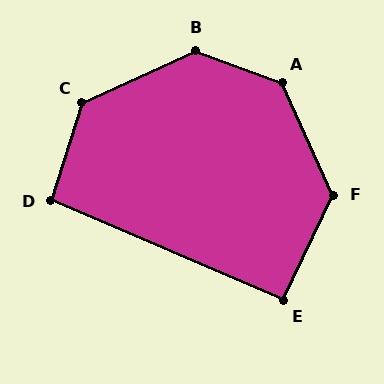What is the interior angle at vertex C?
Approximately 133 degrees (obtuse).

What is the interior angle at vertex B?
Approximately 135 degrees (obtuse).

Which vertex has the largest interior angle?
A, at approximately 135 degrees.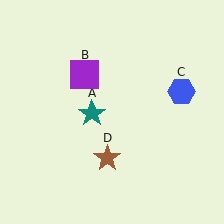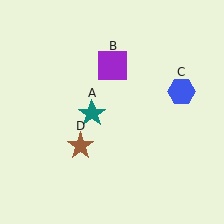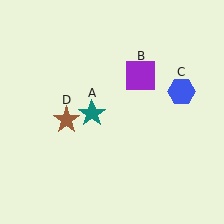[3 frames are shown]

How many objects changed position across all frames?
2 objects changed position: purple square (object B), brown star (object D).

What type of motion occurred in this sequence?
The purple square (object B), brown star (object D) rotated clockwise around the center of the scene.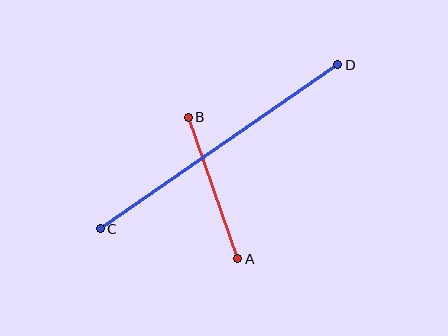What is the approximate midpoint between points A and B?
The midpoint is at approximately (213, 188) pixels.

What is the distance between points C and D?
The distance is approximately 289 pixels.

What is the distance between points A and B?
The distance is approximately 150 pixels.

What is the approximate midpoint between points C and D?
The midpoint is at approximately (219, 147) pixels.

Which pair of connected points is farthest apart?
Points C and D are farthest apart.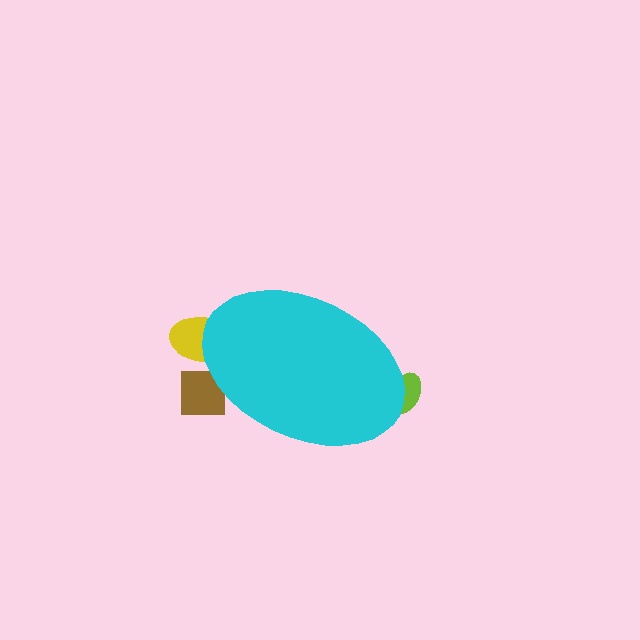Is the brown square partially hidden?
Yes, the brown square is partially hidden behind the cyan ellipse.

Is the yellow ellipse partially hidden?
Yes, the yellow ellipse is partially hidden behind the cyan ellipse.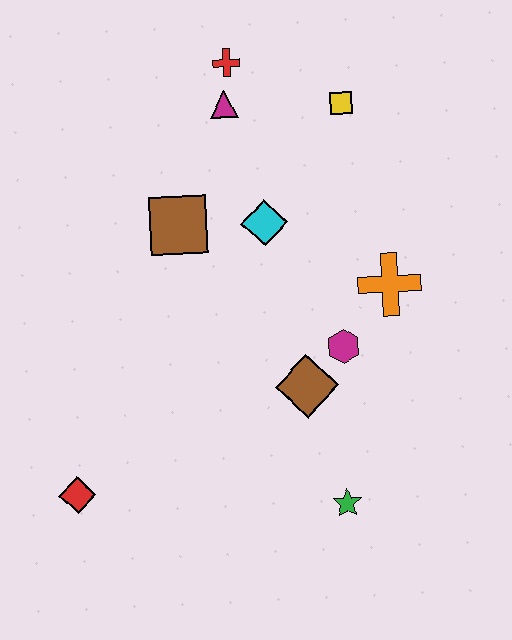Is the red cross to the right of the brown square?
Yes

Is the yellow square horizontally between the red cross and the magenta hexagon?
No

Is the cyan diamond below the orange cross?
No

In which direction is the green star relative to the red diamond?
The green star is to the right of the red diamond.